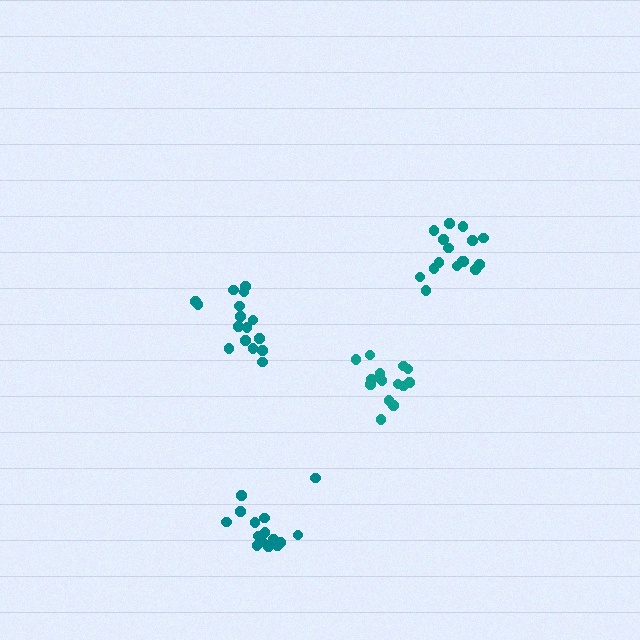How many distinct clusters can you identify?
There are 4 distinct clusters.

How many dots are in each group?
Group 1: 16 dots, Group 2: 14 dots, Group 3: 15 dots, Group 4: 16 dots (61 total).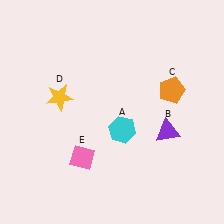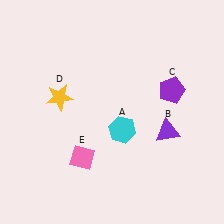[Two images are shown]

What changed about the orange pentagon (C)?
In Image 1, C is orange. In Image 2, it changed to purple.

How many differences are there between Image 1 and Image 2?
There is 1 difference between the two images.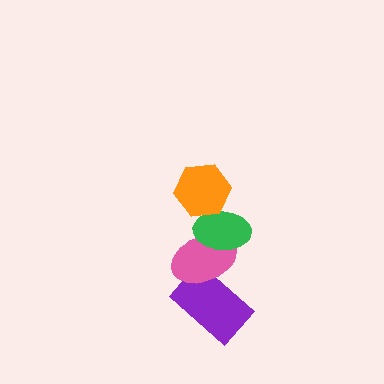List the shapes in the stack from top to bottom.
From top to bottom: the orange hexagon, the green ellipse, the pink ellipse, the purple rectangle.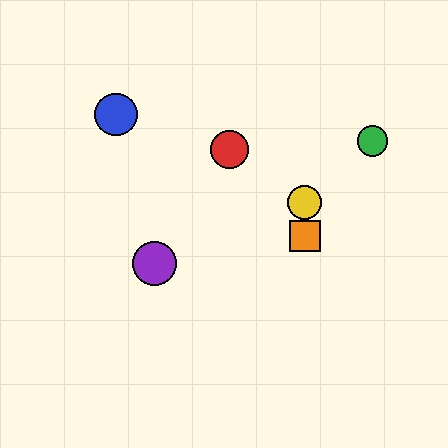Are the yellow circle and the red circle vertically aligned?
No, the yellow circle is at x≈305 and the red circle is at x≈230.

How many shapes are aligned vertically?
2 shapes (the yellow circle, the orange square) are aligned vertically.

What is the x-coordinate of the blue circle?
The blue circle is at x≈116.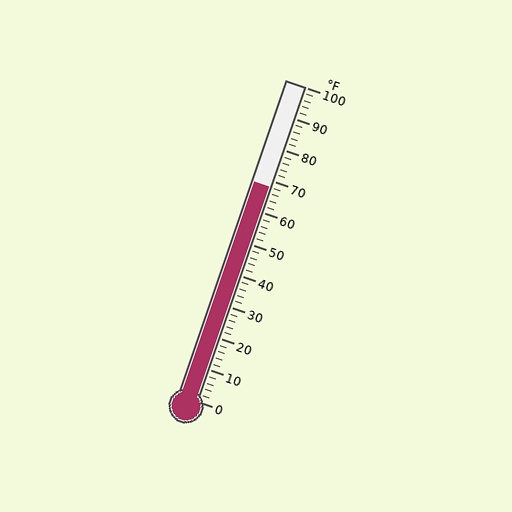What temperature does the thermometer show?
The thermometer shows approximately 68°F.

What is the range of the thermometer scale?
The thermometer scale ranges from 0°F to 100°F.